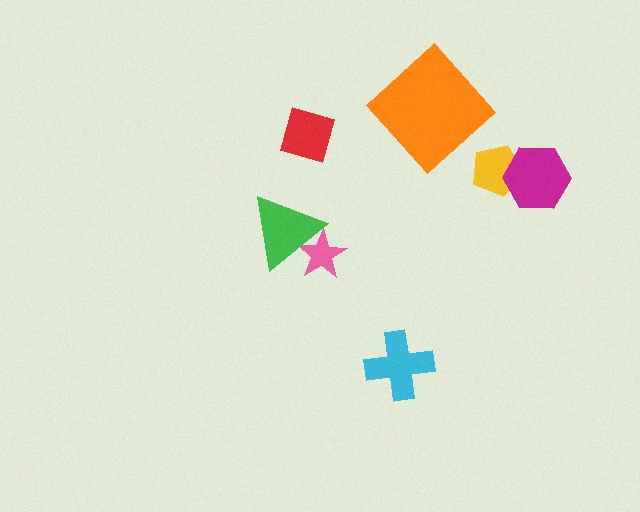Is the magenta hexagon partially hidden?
No, no other shape covers it.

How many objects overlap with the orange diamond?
0 objects overlap with the orange diamond.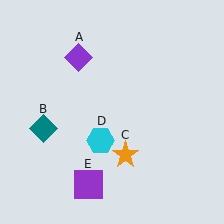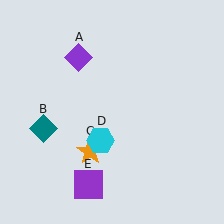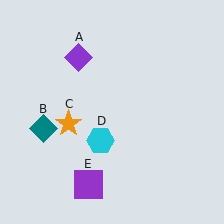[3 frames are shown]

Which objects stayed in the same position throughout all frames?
Purple diamond (object A) and teal diamond (object B) and cyan hexagon (object D) and purple square (object E) remained stationary.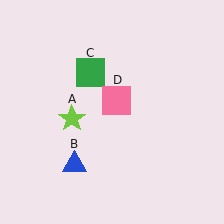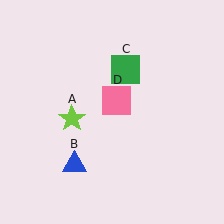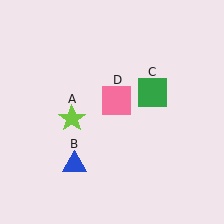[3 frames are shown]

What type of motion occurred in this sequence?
The green square (object C) rotated clockwise around the center of the scene.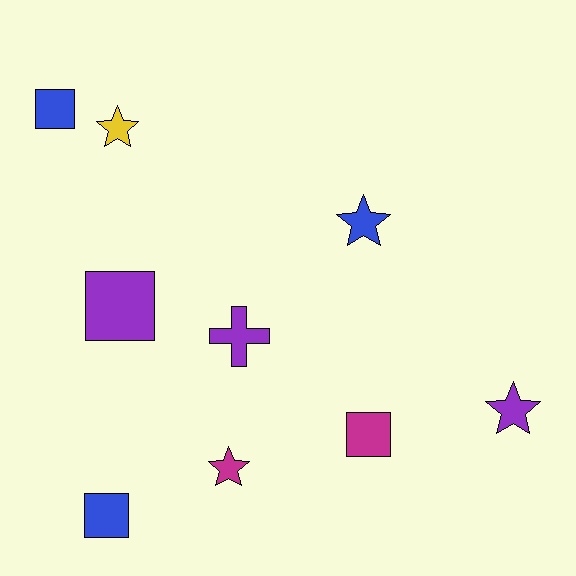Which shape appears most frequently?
Square, with 4 objects.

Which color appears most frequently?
Purple, with 3 objects.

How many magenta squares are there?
There is 1 magenta square.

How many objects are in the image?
There are 9 objects.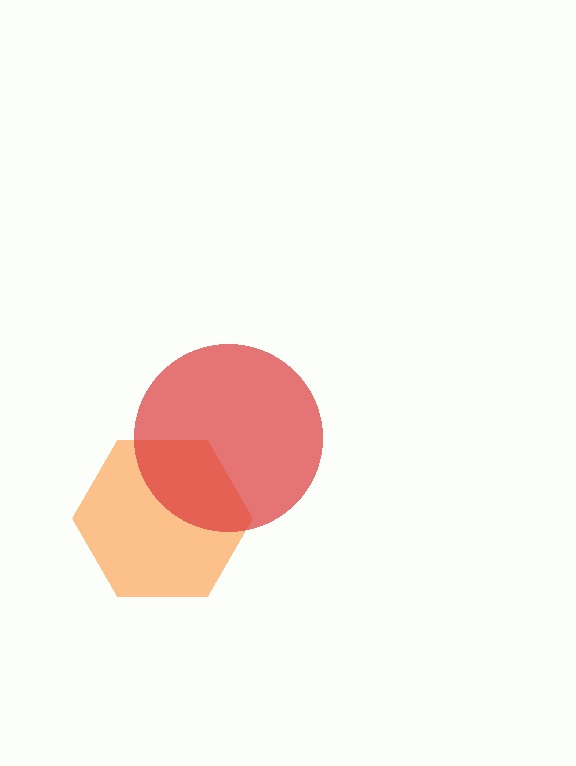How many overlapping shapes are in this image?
There are 2 overlapping shapes in the image.